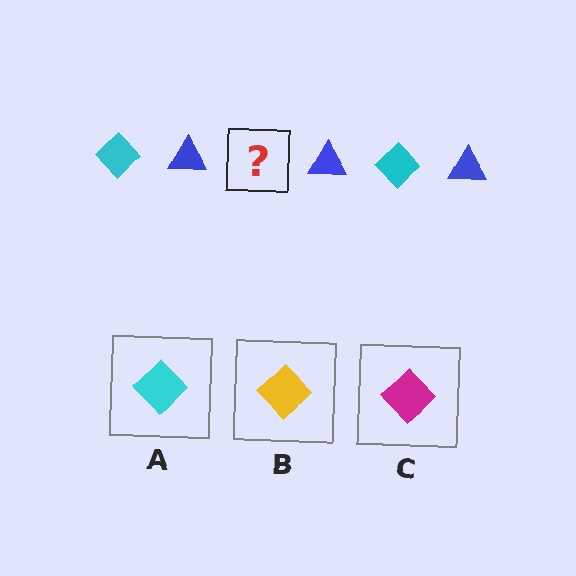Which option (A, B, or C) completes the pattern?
A.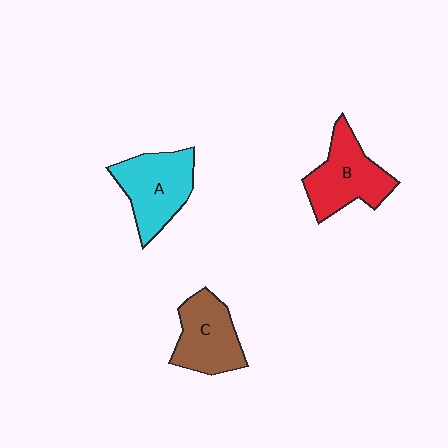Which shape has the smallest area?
Shape C (brown).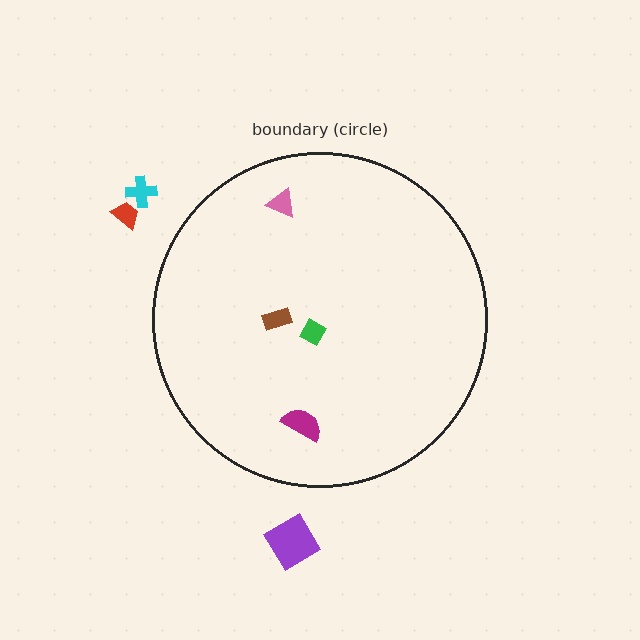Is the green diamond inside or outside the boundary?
Inside.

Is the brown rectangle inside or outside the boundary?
Inside.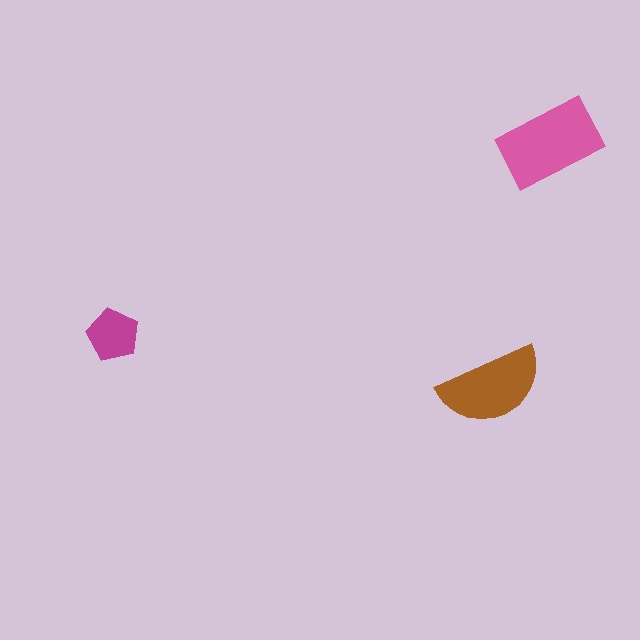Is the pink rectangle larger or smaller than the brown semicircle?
Larger.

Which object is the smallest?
The magenta pentagon.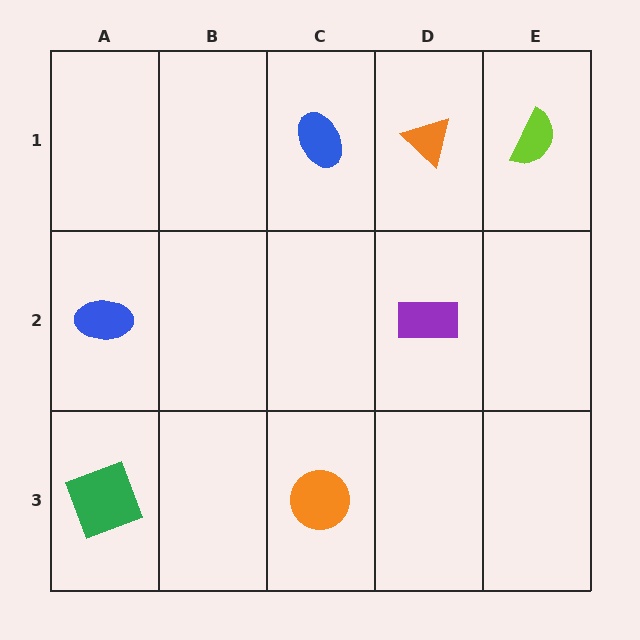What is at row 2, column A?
A blue ellipse.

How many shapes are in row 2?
2 shapes.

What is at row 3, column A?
A green square.